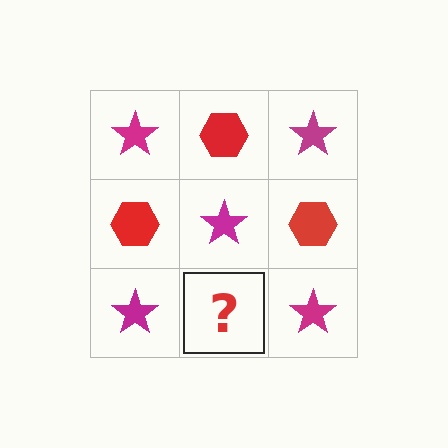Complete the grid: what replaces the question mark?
The question mark should be replaced with a red hexagon.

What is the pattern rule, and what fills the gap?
The rule is that it alternates magenta star and red hexagon in a checkerboard pattern. The gap should be filled with a red hexagon.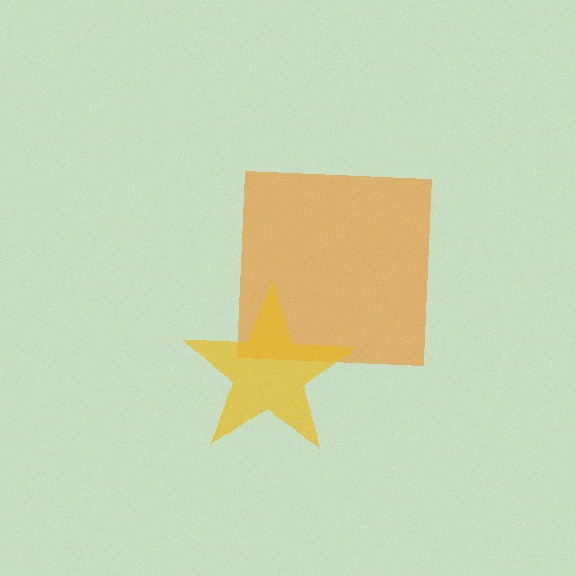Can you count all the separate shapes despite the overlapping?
Yes, there are 2 separate shapes.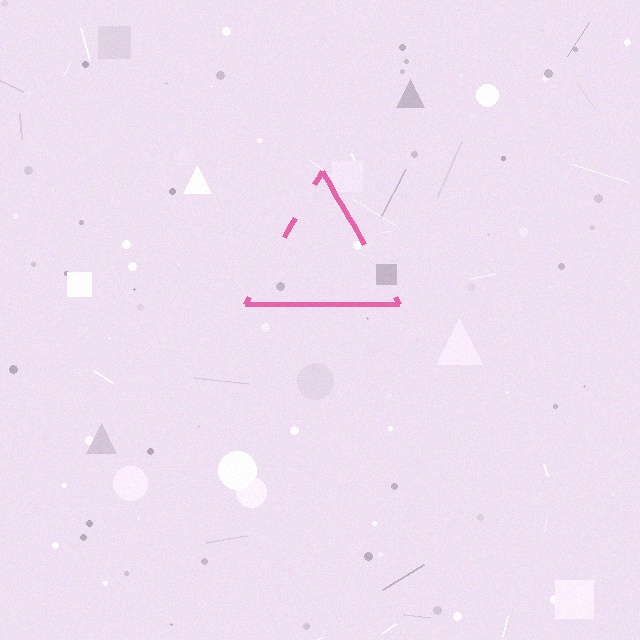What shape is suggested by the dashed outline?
The dashed outline suggests a triangle.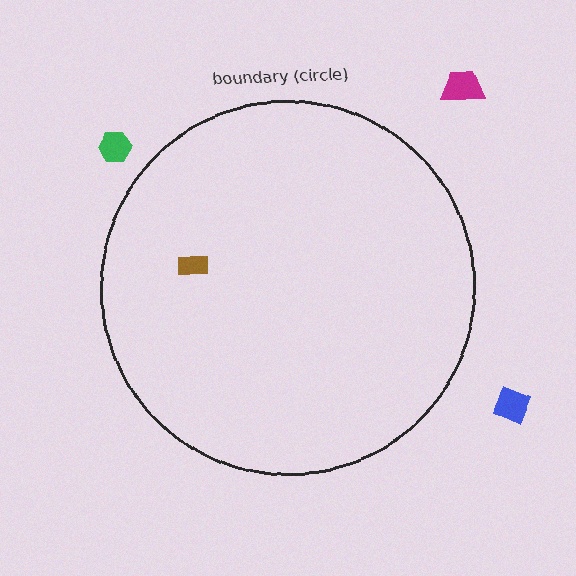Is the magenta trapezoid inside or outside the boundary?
Outside.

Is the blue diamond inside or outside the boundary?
Outside.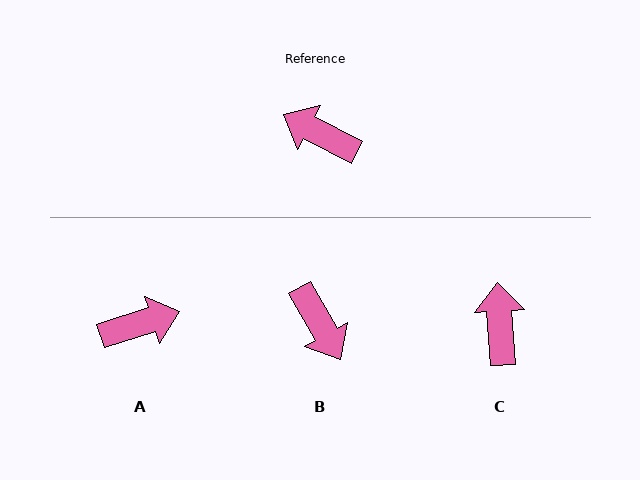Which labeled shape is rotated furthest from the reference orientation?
B, about 147 degrees away.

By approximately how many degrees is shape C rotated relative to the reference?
Approximately 59 degrees clockwise.